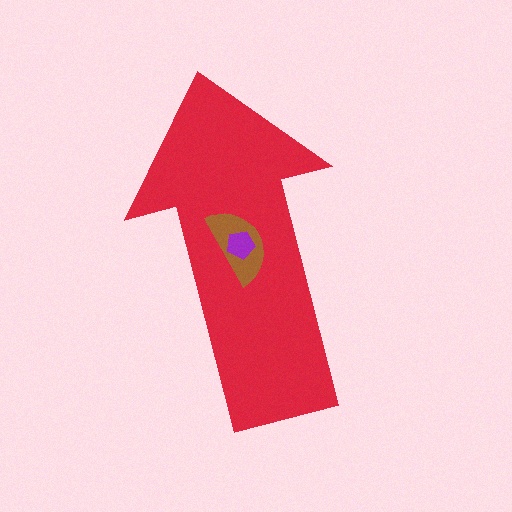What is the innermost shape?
The purple pentagon.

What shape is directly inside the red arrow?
The brown semicircle.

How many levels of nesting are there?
3.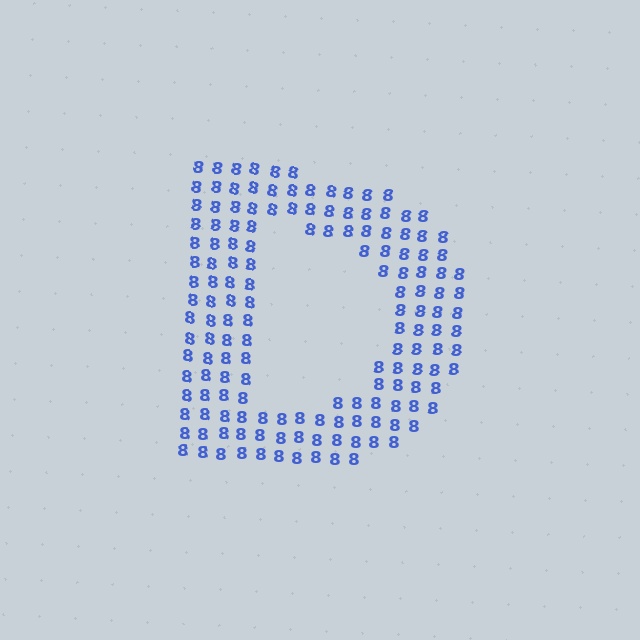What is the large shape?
The large shape is the letter D.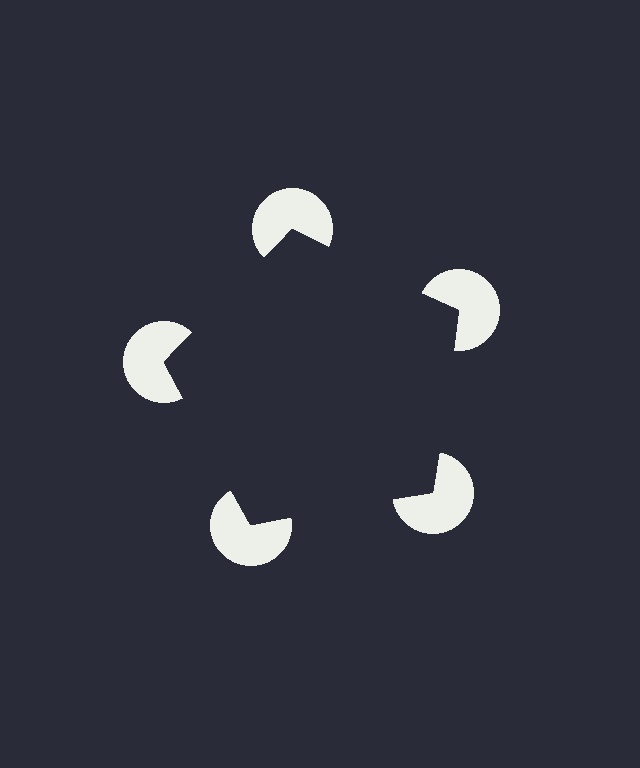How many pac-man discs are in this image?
There are 5 — one at each vertex of the illusory pentagon.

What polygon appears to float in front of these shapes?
An illusory pentagon — its edges are inferred from the aligned wedge cuts in the pac-man discs, not physically drawn.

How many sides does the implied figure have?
5 sides.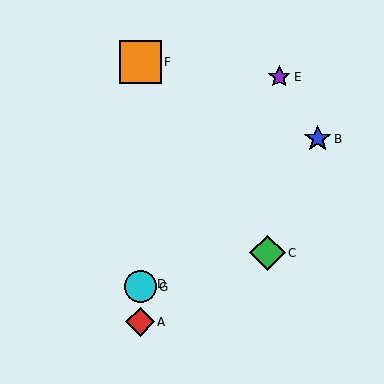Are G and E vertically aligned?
No, G is at x≈140 and E is at x≈279.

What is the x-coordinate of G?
Object G is at x≈140.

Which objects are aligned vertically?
Objects A, D, F, G are aligned vertically.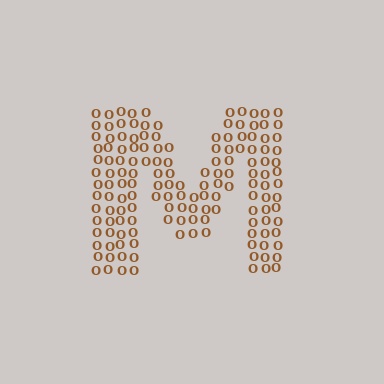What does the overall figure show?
The overall figure shows the letter M.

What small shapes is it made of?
It is made of small letter O's.